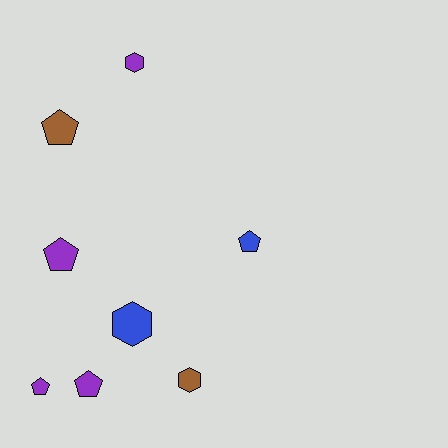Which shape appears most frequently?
Pentagon, with 5 objects.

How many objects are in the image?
There are 8 objects.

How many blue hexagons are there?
There is 1 blue hexagon.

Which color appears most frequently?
Purple, with 4 objects.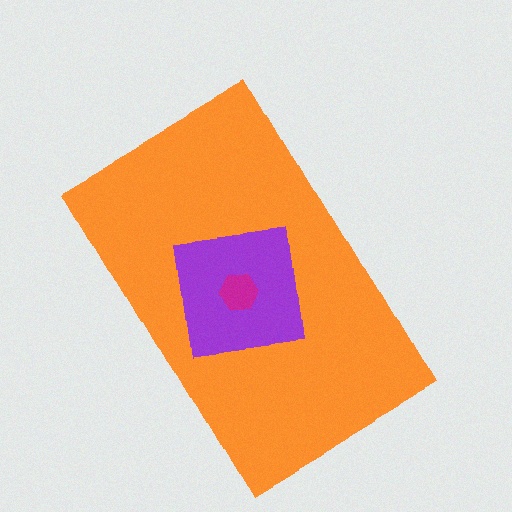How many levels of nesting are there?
3.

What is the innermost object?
The magenta hexagon.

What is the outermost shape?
The orange rectangle.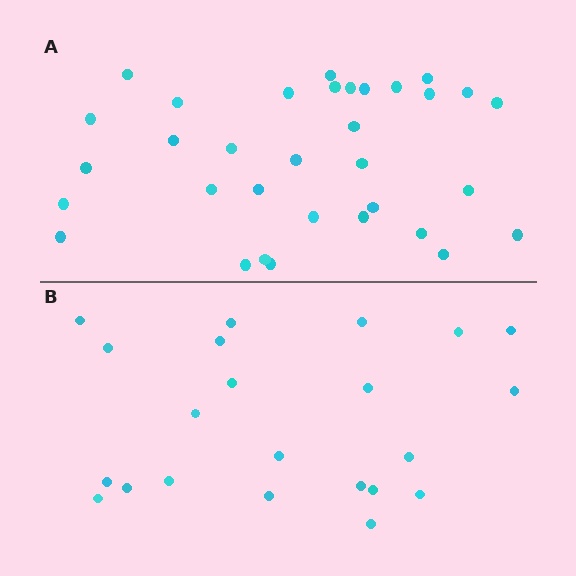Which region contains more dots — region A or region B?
Region A (the top region) has more dots.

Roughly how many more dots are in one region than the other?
Region A has roughly 12 or so more dots than region B.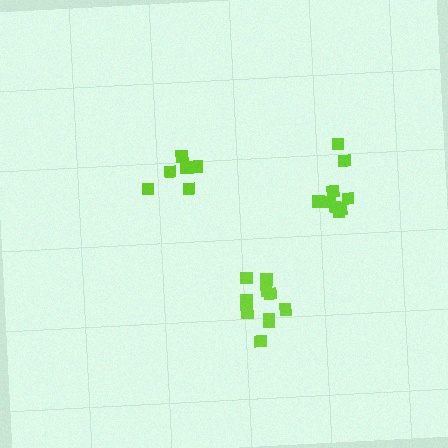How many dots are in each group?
Group 1: 9 dots, Group 2: 6 dots, Group 3: 10 dots (25 total).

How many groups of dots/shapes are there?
There are 3 groups.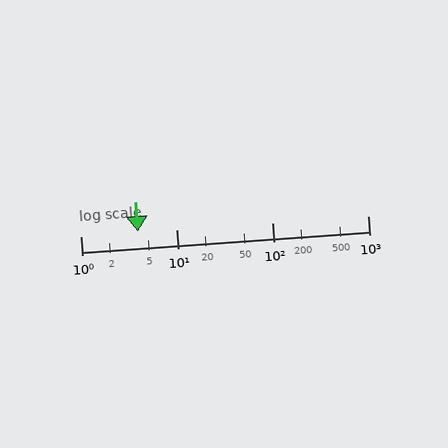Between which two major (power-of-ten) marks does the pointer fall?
The pointer is between 1 and 10.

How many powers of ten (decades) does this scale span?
The scale spans 3 decades, from 1 to 1000.